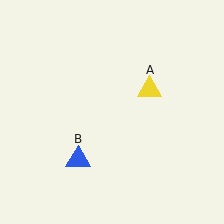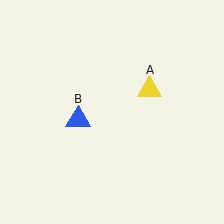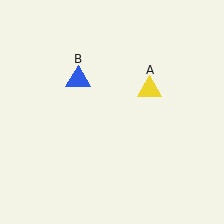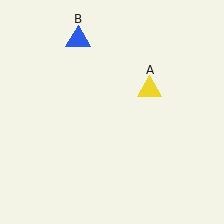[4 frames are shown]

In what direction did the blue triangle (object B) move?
The blue triangle (object B) moved up.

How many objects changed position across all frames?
1 object changed position: blue triangle (object B).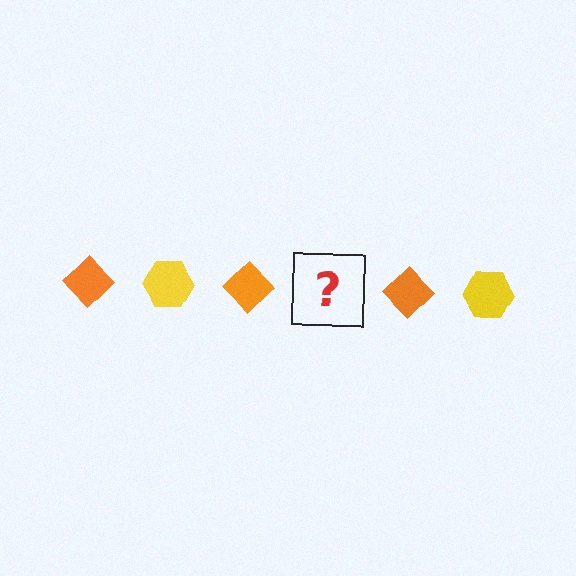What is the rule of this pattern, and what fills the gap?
The rule is that the pattern alternates between orange diamond and yellow hexagon. The gap should be filled with a yellow hexagon.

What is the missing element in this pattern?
The missing element is a yellow hexagon.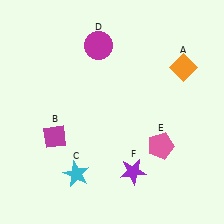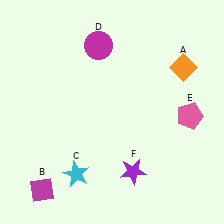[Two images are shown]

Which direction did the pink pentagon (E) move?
The pink pentagon (E) moved up.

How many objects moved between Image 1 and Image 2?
2 objects moved between the two images.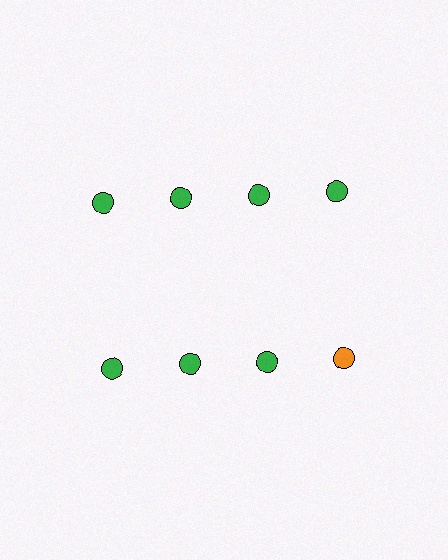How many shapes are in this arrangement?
There are 8 shapes arranged in a grid pattern.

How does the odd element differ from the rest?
It has a different color: orange instead of green.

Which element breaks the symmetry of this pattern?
The orange circle in the second row, second from right column breaks the symmetry. All other shapes are green circles.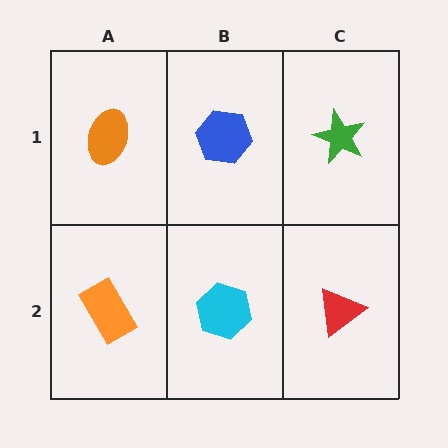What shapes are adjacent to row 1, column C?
A red triangle (row 2, column C), a blue hexagon (row 1, column B).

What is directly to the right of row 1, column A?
A blue hexagon.